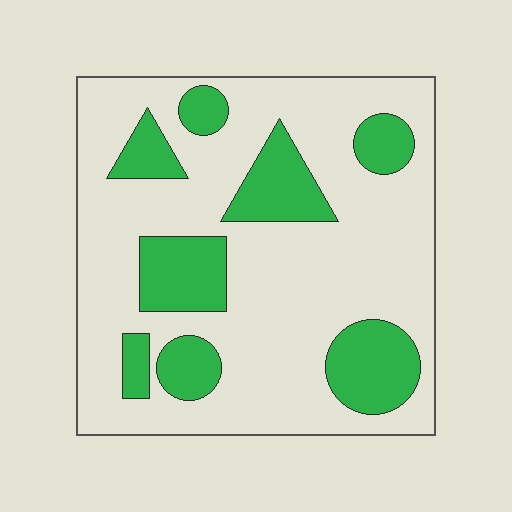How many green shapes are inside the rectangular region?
8.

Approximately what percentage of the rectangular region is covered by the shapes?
Approximately 25%.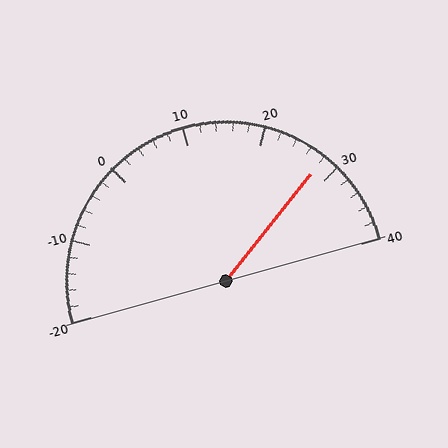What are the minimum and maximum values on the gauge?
The gauge ranges from -20 to 40.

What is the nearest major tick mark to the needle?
The nearest major tick mark is 30.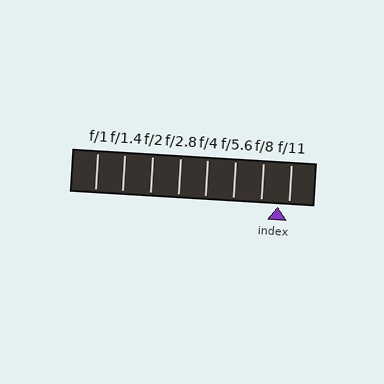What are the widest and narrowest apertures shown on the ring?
The widest aperture shown is f/1 and the narrowest is f/11.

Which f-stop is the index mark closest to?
The index mark is closest to f/11.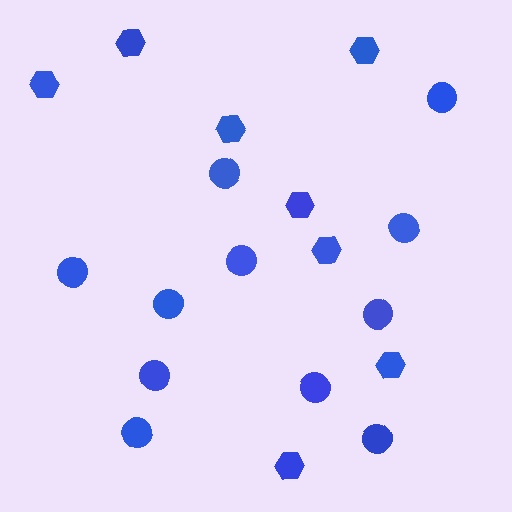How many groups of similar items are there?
There are 2 groups: one group of circles (11) and one group of hexagons (8).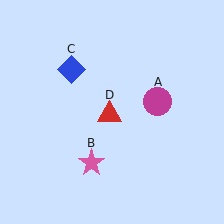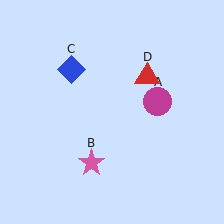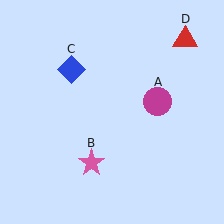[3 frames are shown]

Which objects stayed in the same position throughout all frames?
Magenta circle (object A) and pink star (object B) and blue diamond (object C) remained stationary.